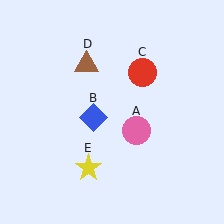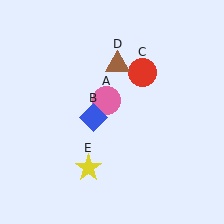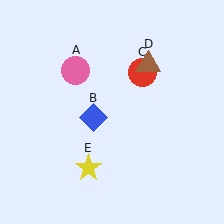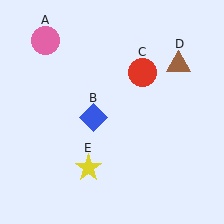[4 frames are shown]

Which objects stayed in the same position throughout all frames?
Blue diamond (object B) and red circle (object C) and yellow star (object E) remained stationary.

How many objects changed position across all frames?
2 objects changed position: pink circle (object A), brown triangle (object D).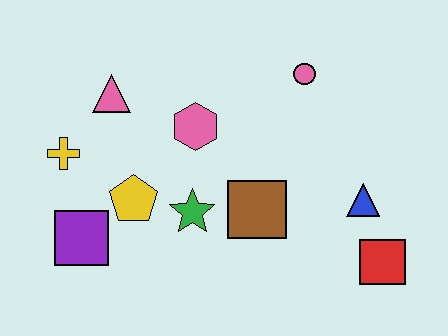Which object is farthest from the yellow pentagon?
The red square is farthest from the yellow pentagon.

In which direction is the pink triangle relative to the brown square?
The pink triangle is to the left of the brown square.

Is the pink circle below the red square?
No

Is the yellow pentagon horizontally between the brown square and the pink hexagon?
No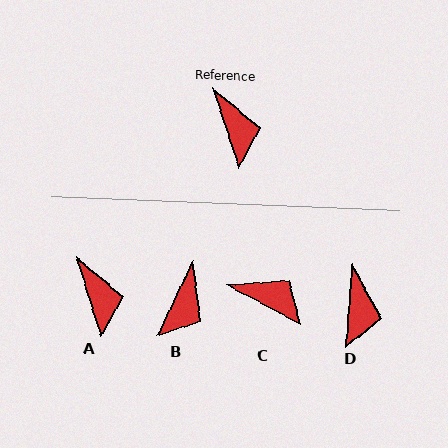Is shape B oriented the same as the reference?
No, it is off by about 43 degrees.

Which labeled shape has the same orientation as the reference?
A.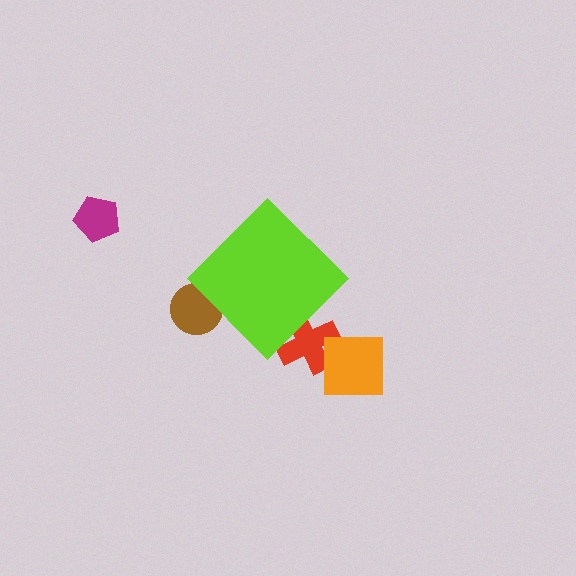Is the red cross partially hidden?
Yes, the red cross is partially hidden behind the lime diamond.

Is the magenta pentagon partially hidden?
No, the magenta pentagon is fully visible.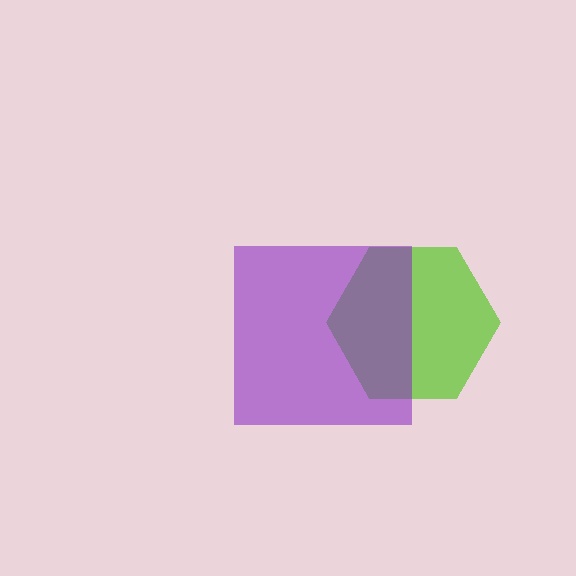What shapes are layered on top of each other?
The layered shapes are: a lime hexagon, a purple square.